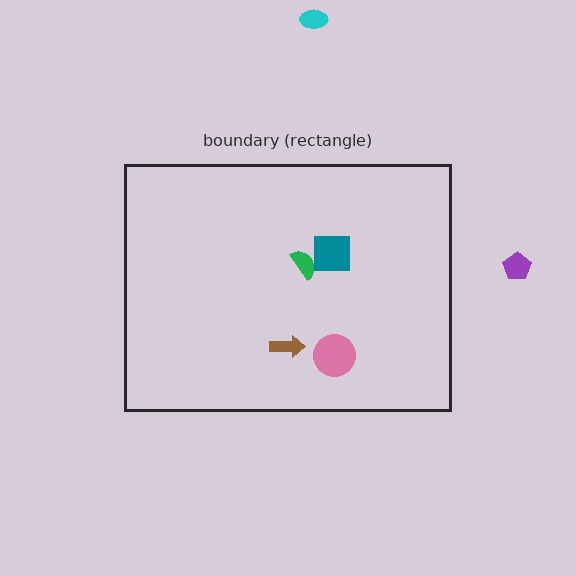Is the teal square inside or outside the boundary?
Inside.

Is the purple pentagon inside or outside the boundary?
Outside.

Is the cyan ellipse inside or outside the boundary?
Outside.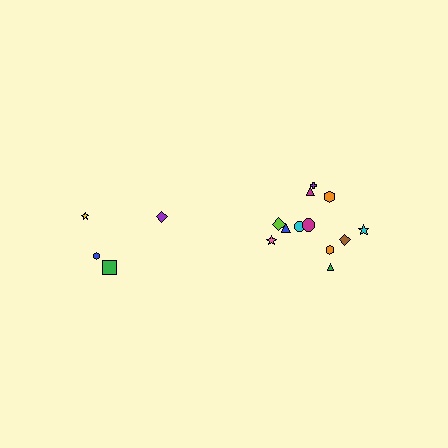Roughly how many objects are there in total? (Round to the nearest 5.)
Roughly 15 objects in total.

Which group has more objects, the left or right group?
The right group.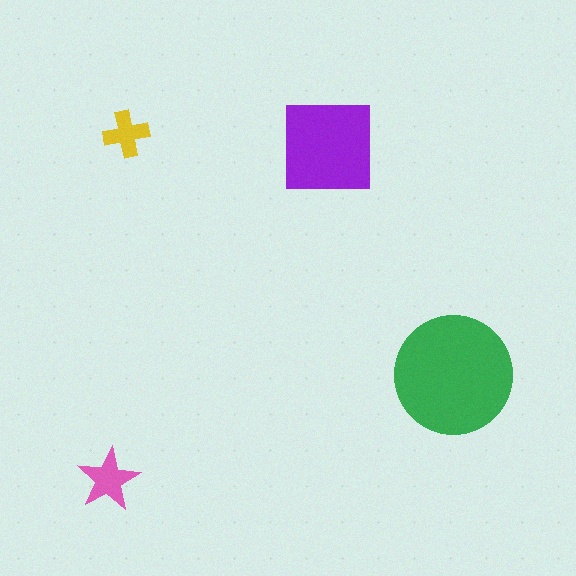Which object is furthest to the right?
The green circle is rightmost.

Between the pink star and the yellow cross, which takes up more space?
The pink star.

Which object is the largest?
The green circle.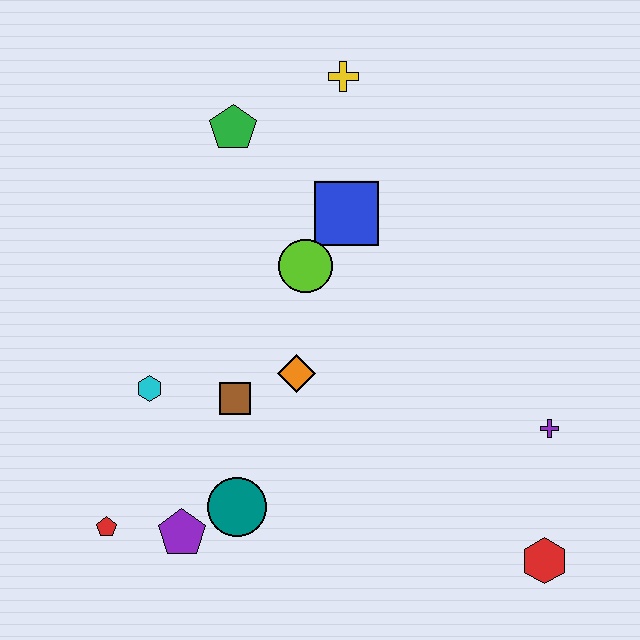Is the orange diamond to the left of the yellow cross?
Yes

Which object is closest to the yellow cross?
The green pentagon is closest to the yellow cross.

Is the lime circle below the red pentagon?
No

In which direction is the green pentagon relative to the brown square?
The green pentagon is above the brown square.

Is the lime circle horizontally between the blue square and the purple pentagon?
Yes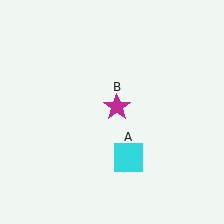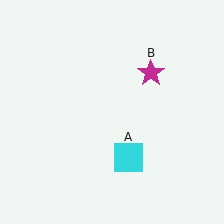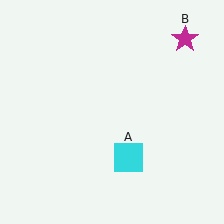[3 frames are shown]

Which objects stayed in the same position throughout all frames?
Cyan square (object A) remained stationary.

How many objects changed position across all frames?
1 object changed position: magenta star (object B).